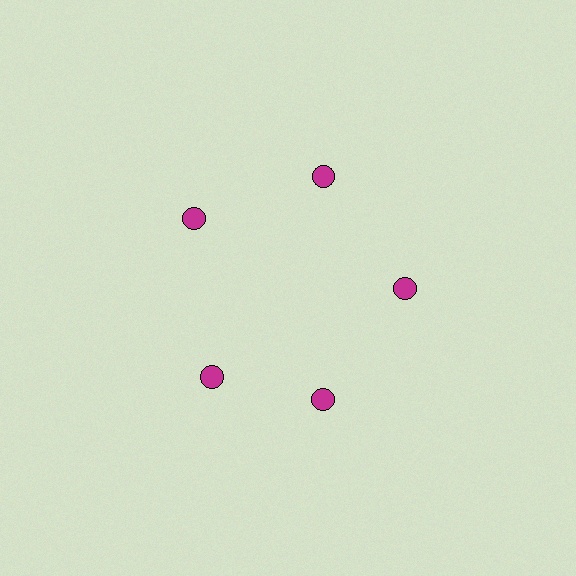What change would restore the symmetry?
The symmetry would be restored by rotating it back into even spacing with its neighbors so that all 5 circles sit at equal angles and equal distance from the center.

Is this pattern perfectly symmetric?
No. The 5 magenta circles are arranged in a ring, but one element near the 8 o'clock position is rotated out of alignment along the ring, breaking the 5-fold rotational symmetry.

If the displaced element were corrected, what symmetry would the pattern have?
It would have 5-fold rotational symmetry — the pattern would map onto itself every 72 degrees.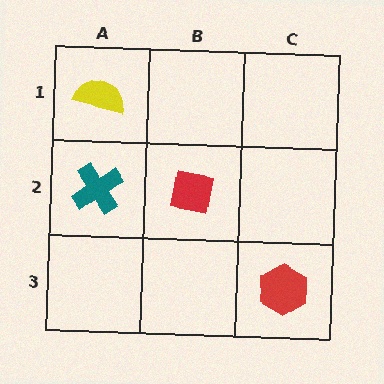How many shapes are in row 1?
1 shape.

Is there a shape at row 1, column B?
No, that cell is empty.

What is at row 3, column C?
A red hexagon.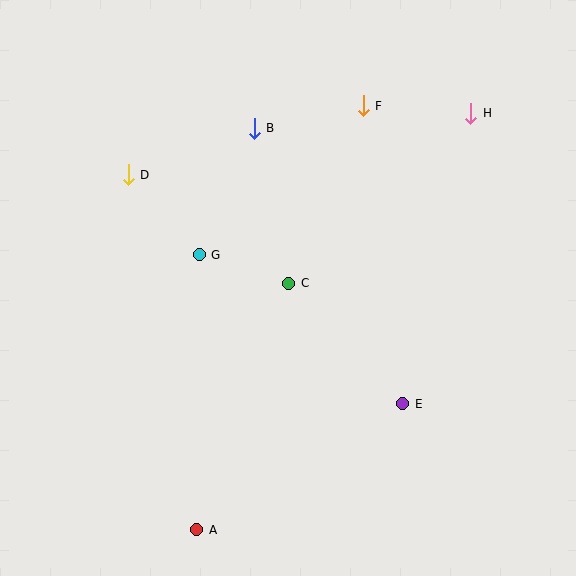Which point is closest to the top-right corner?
Point H is closest to the top-right corner.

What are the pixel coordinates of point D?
Point D is at (128, 175).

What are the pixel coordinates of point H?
Point H is at (471, 113).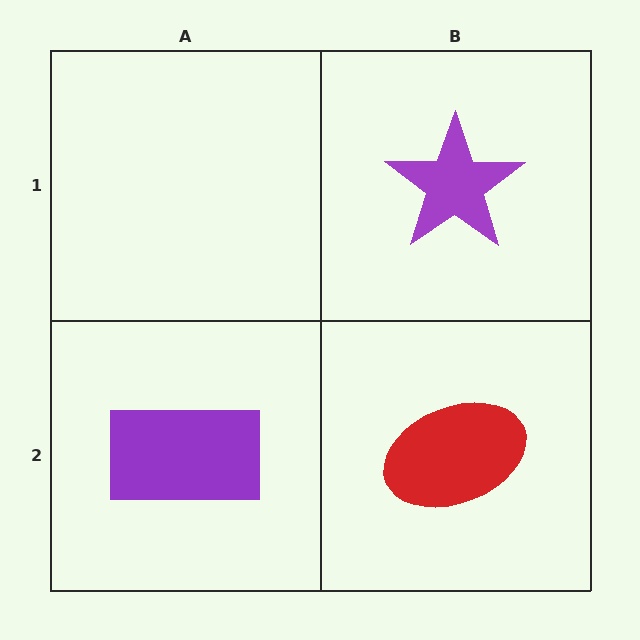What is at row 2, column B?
A red ellipse.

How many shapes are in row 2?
2 shapes.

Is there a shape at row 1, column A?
No, that cell is empty.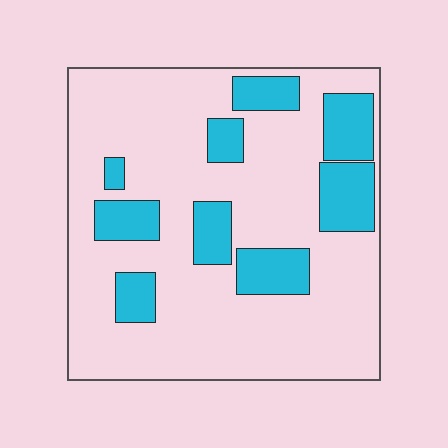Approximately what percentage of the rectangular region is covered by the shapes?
Approximately 25%.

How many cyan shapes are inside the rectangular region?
9.